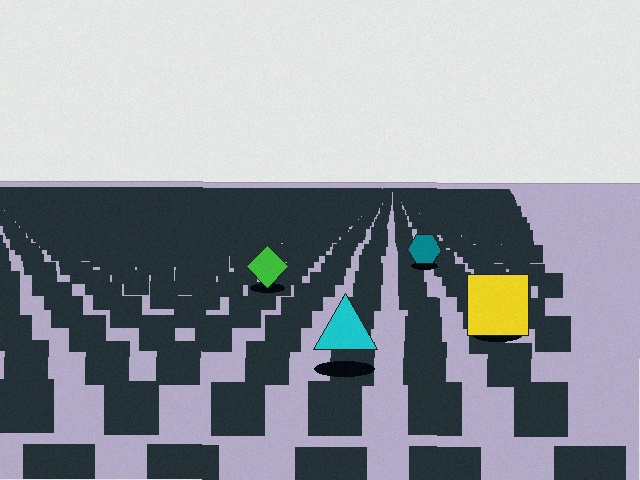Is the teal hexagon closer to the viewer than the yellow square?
No. The yellow square is closer — you can tell from the texture gradient: the ground texture is coarser near it.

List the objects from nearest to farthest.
From nearest to farthest: the cyan triangle, the yellow square, the green diamond, the teal hexagon.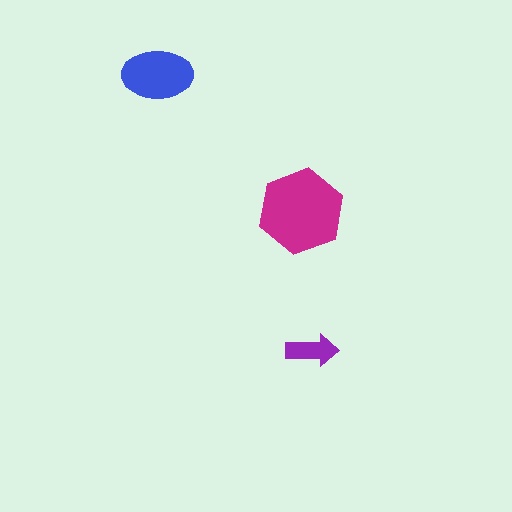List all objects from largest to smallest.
The magenta hexagon, the blue ellipse, the purple arrow.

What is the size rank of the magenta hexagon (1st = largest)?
1st.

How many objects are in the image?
There are 3 objects in the image.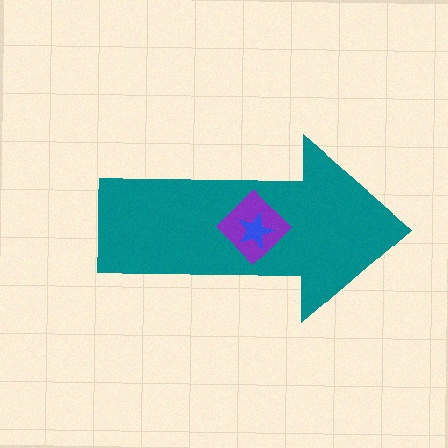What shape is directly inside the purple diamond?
The blue star.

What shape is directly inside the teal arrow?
The purple diamond.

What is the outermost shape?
The teal arrow.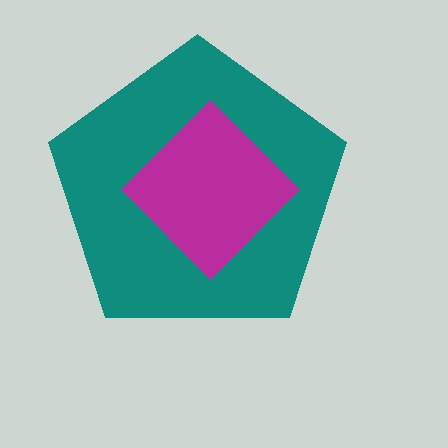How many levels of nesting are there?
2.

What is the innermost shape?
The magenta diamond.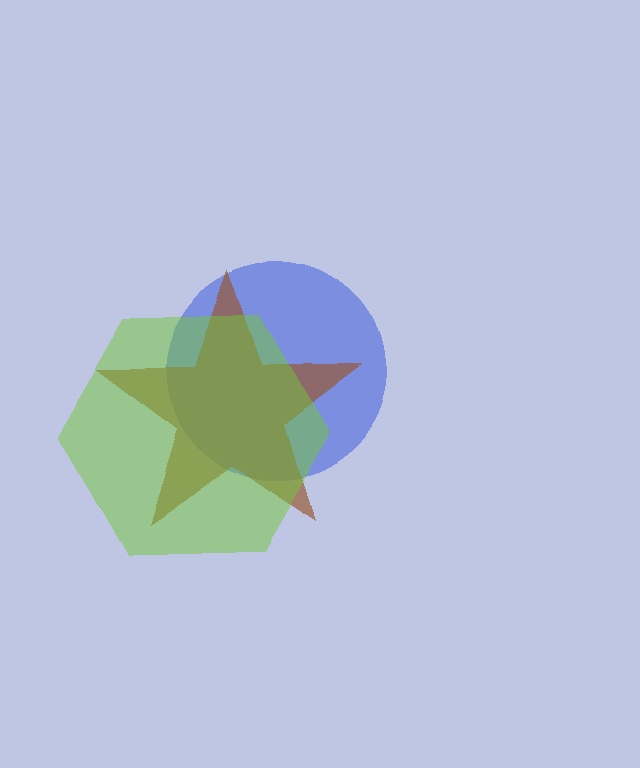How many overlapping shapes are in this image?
There are 3 overlapping shapes in the image.